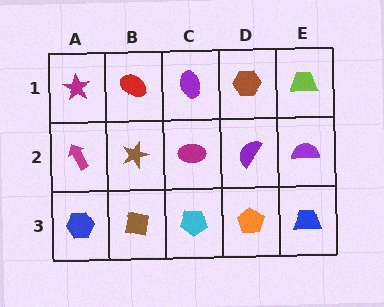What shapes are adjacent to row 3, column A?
A magenta arrow (row 2, column A), a brown square (row 3, column B).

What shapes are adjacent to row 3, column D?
A purple semicircle (row 2, column D), a cyan pentagon (row 3, column C), a blue trapezoid (row 3, column E).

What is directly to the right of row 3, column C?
An orange pentagon.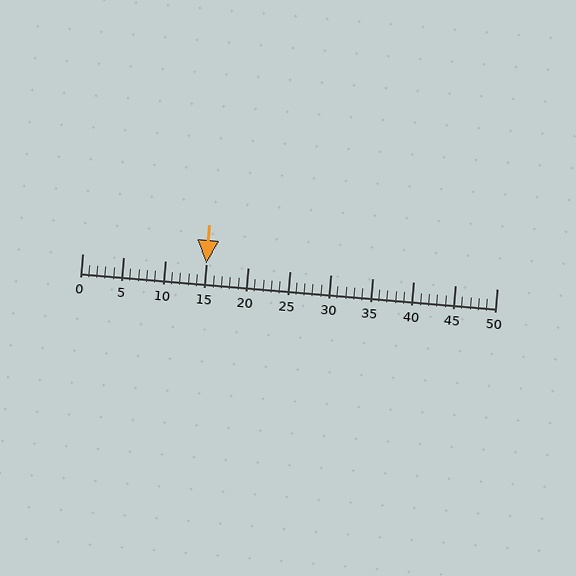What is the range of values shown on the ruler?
The ruler shows values from 0 to 50.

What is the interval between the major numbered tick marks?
The major tick marks are spaced 5 units apart.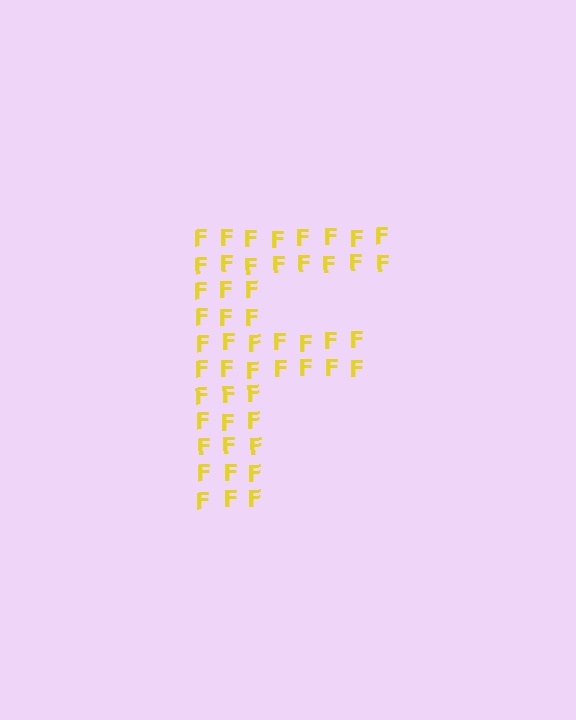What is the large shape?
The large shape is the letter F.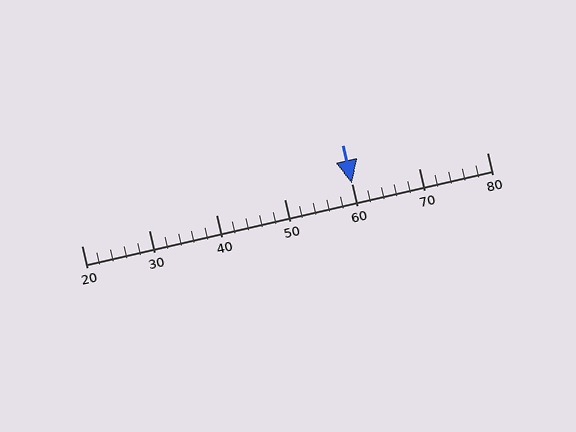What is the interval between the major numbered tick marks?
The major tick marks are spaced 10 units apart.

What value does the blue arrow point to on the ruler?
The blue arrow points to approximately 60.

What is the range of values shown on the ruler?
The ruler shows values from 20 to 80.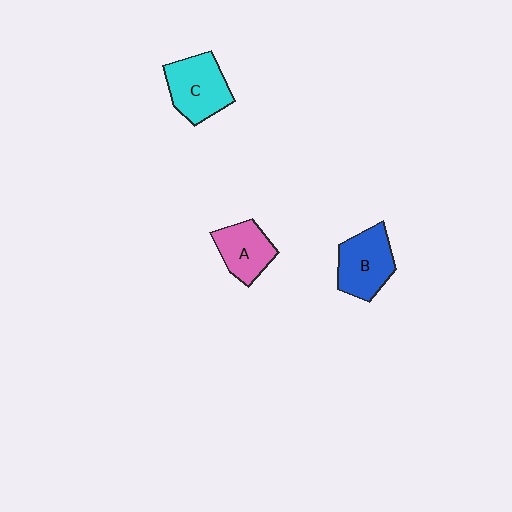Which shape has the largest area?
Shape C (cyan).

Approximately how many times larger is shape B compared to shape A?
Approximately 1.2 times.